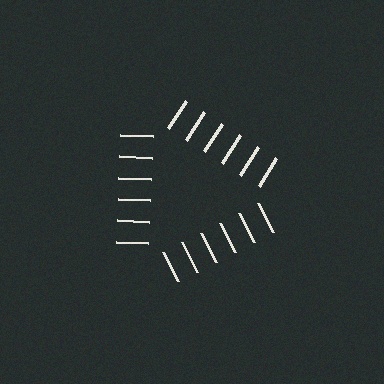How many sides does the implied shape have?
3 sides — the line-ends trace a triangle.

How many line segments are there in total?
18 — 6 along each of the 3 edges.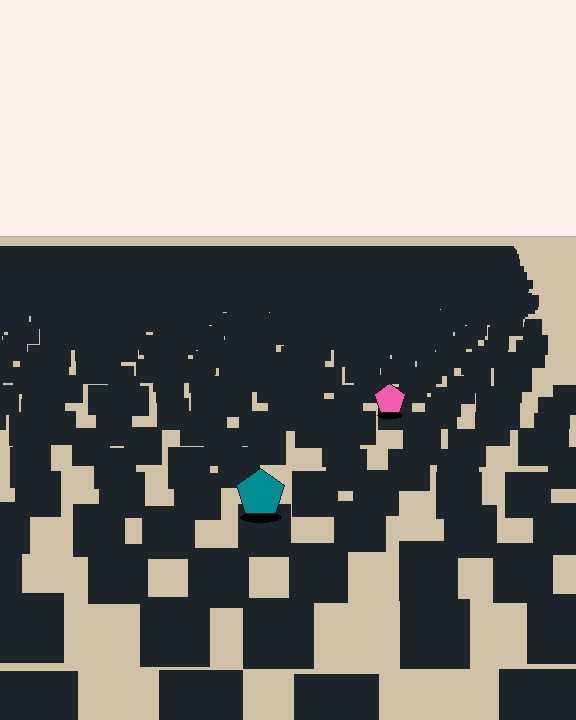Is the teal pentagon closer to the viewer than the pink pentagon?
Yes. The teal pentagon is closer — you can tell from the texture gradient: the ground texture is coarser near it.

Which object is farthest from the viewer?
The pink pentagon is farthest from the viewer. It appears smaller and the ground texture around it is denser.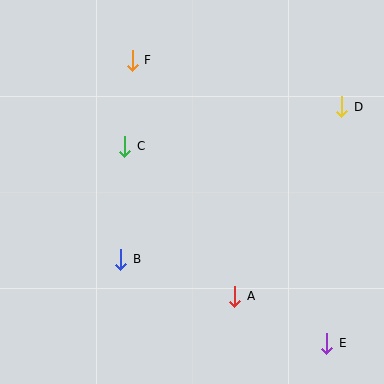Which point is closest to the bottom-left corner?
Point B is closest to the bottom-left corner.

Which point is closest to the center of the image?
Point C at (125, 146) is closest to the center.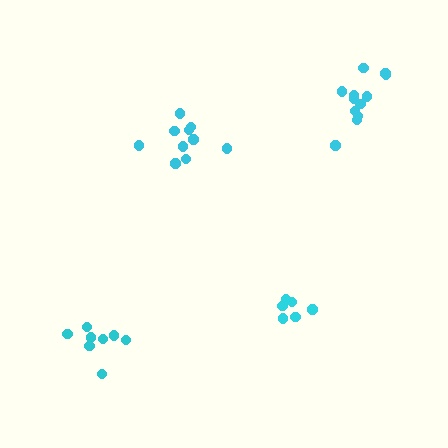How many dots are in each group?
Group 1: 10 dots, Group 2: 6 dots, Group 3: 8 dots, Group 4: 12 dots (36 total).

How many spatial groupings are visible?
There are 4 spatial groupings.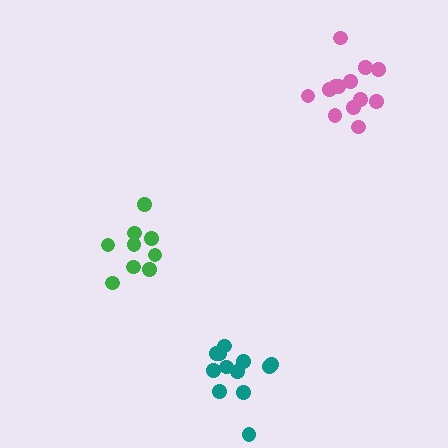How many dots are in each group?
Group 1: 13 dots, Group 2: 9 dots, Group 3: 12 dots (34 total).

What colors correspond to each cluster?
The clusters are colored: pink, green, teal.